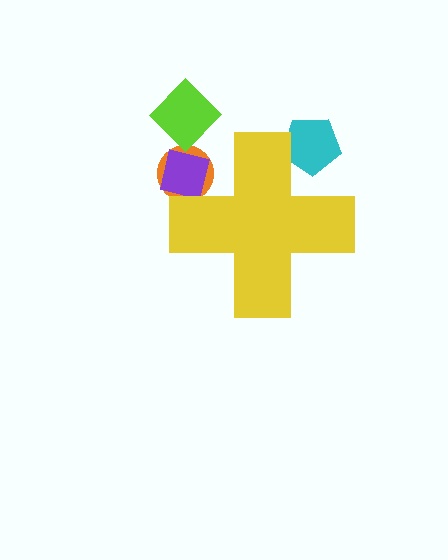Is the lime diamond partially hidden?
No, the lime diamond is fully visible.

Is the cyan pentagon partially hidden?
Yes, the cyan pentagon is partially hidden behind the yellow cross.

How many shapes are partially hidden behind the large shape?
3 shapes are partially hidden.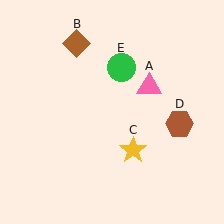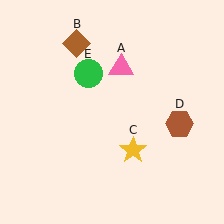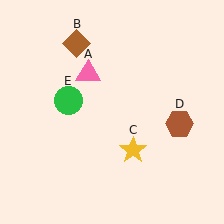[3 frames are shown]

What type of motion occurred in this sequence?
The pink triangle (object A), green circle (object E) rotated counterclockwise around the center of the scene.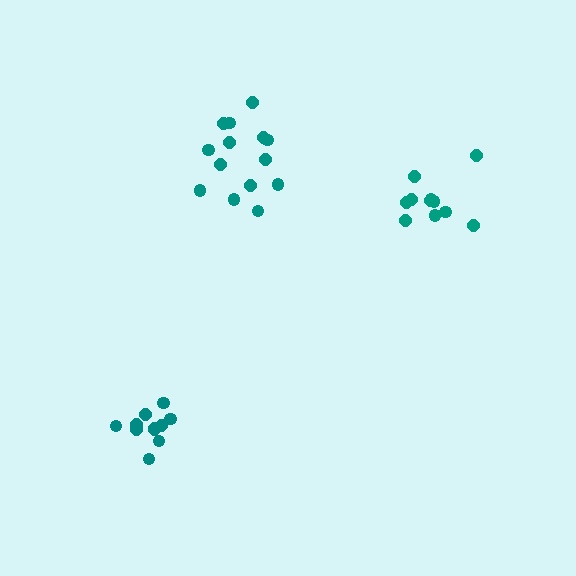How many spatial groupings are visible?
There are 3 spatial groupings.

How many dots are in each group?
Group 1: 11 dots, Group 2: 14 dots, Group 3: 11 dots (36 total).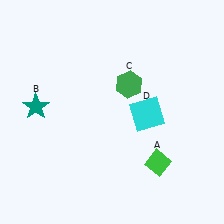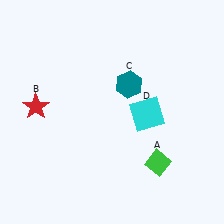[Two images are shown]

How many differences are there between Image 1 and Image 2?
There are 2 differences between the two images.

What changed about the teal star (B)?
In Image 1, B is teal. In Image 2, it changed to red.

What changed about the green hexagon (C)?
In Image 1, C is green. In Image 2, it changed to teal.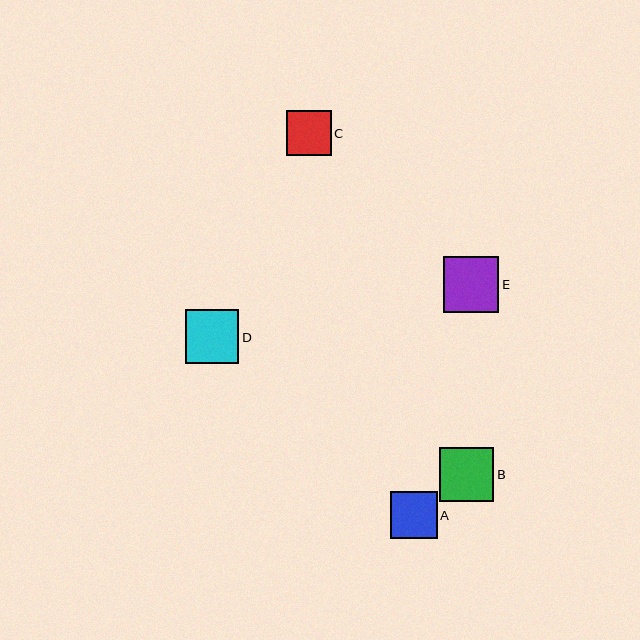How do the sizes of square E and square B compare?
Square E and square B are approximately the same size.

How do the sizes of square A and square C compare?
Square A and square C are approximately the same size.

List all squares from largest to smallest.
From largest to smallest: E, B, D, A, C.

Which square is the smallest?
Square C is the smallest with a size of approximately 45 pixels.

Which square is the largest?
Square E is the largest with a size of approximately 55 pixels.